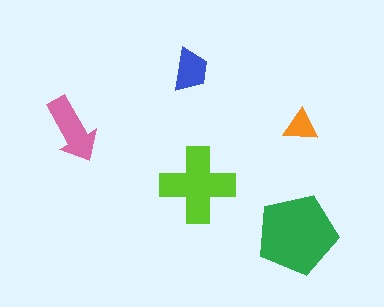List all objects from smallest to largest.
The orange triangle, the blue trapezoid, the pink arrow, the lime cross, the green pentagon.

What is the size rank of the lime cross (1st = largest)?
2nd.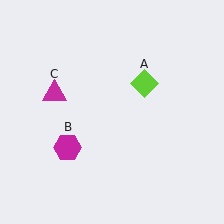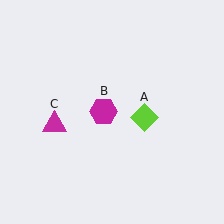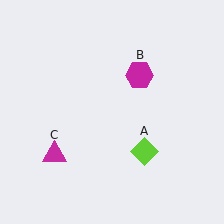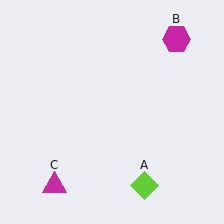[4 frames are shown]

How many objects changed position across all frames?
3 objects changed position: lime diamond (object A), magenta hexagon (object B), magenta triangle (object C).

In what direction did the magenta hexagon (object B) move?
The magenta hexagon (object B) moved up and to the right.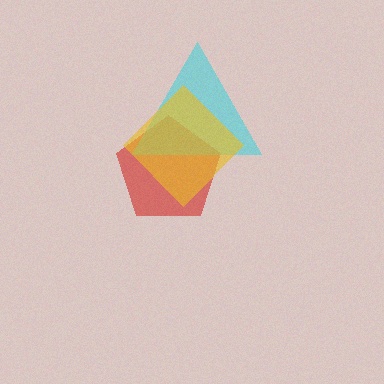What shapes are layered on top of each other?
The layered shapes are: a red pentagon, a cyan triangle, a yellow diamond.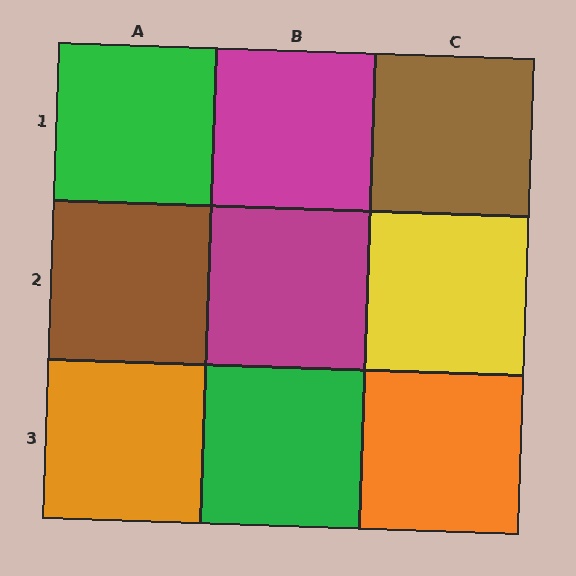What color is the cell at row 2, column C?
Yellow.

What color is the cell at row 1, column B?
Magenta.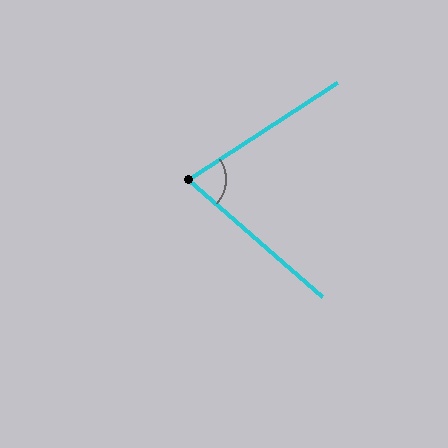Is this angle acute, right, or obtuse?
It is acute.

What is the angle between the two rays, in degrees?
Approximately 74 degrees.